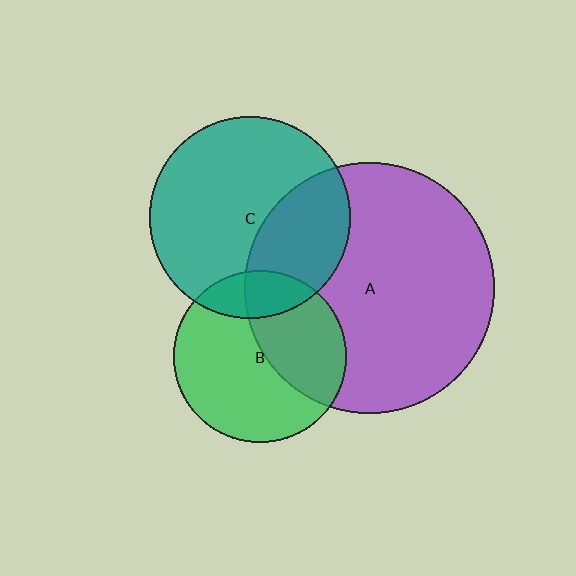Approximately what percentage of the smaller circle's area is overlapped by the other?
Approximately 40%.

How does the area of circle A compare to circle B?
Approximately 2.1 times.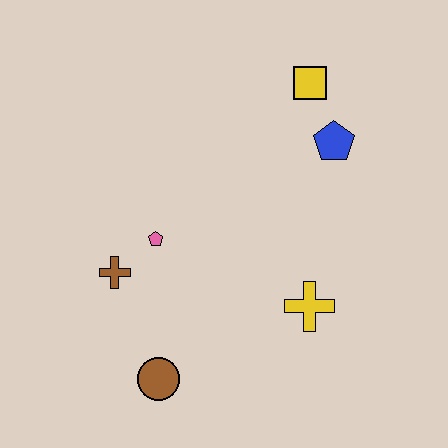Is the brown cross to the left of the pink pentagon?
Yes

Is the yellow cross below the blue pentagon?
Yes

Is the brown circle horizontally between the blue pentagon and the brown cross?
Yes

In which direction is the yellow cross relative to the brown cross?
The yellow cross is to the right of the brown cross.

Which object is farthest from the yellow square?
The brown circle is farthest from the yellow square.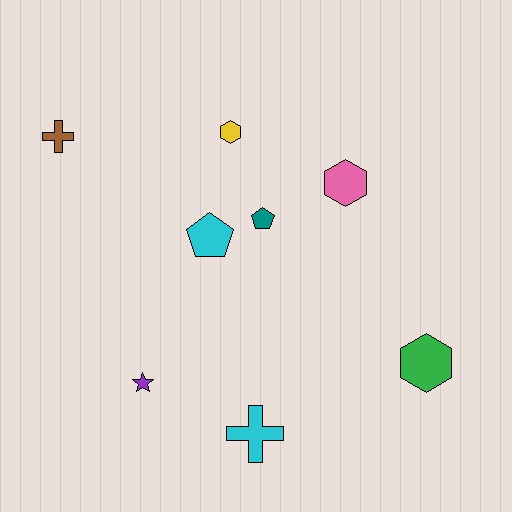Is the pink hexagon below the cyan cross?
No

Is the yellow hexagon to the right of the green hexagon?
No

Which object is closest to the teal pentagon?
The cyan pentagon is closest to the teal pentagon.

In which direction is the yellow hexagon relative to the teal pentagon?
The yellow hexagon is above the teal pentagon.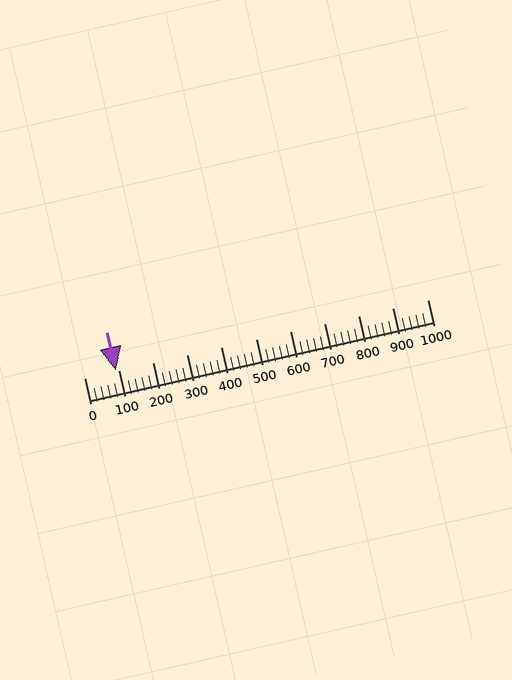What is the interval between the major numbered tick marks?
The major tick marks are spaced 100 units apart.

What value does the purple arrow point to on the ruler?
The purple arrow points to approximately 92.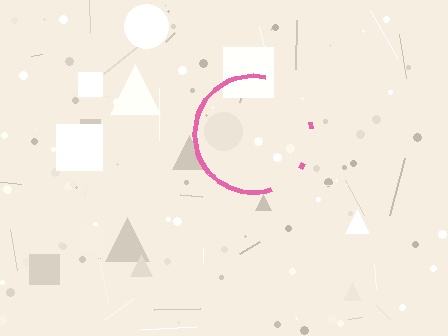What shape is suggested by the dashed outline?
The dashed outline suggests a circle.